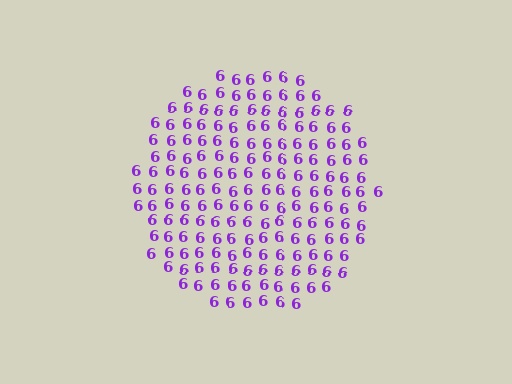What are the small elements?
The small elements are digit 6's.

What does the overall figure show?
The overall figure shows a circle.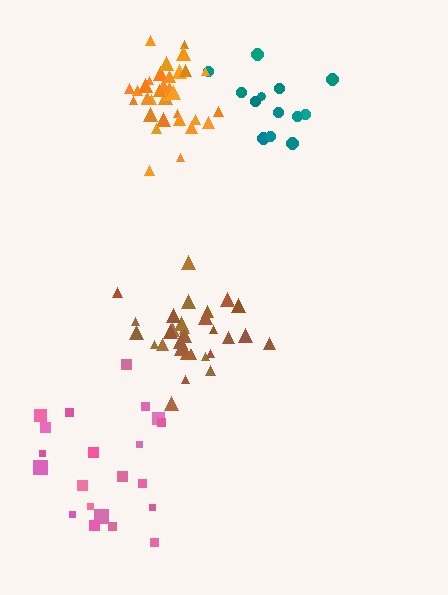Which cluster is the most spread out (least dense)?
Pink.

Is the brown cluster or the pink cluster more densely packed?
Brown.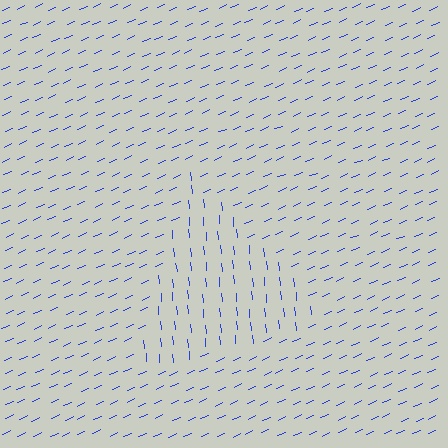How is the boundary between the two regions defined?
The boundary is defined purely by a change in line orientation (approximately 72 degrees difference). All lines are the same color and thickness.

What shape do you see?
I see a triangle.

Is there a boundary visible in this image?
Yes, there is a texture boundary formed by a change in line orientation.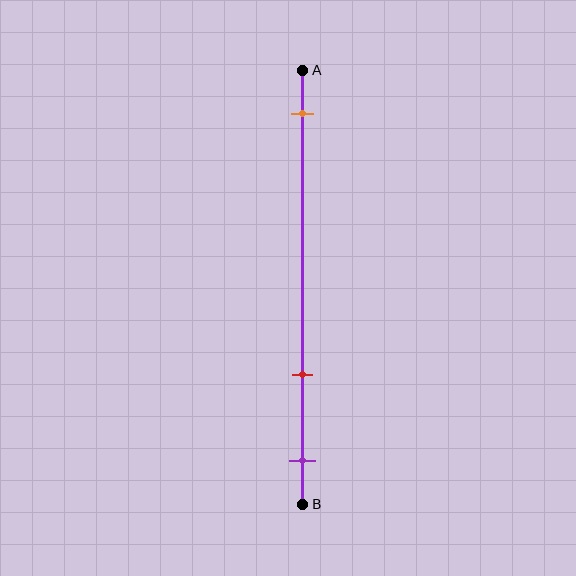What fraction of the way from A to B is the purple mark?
The purple mark is approximately 90% (0.9) of the way from A to B.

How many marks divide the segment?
There are 3 marks dividing the segment.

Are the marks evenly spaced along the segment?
No, the marks are not evenly spaced.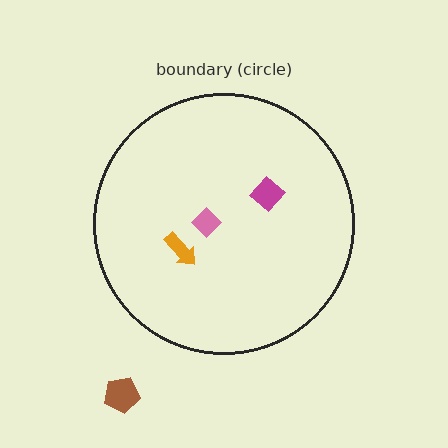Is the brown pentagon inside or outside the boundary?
Outside.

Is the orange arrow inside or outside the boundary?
Inside.